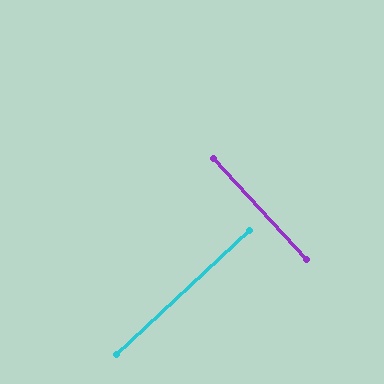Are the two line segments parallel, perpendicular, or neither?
Perpendicular — they meet at approximately 89°.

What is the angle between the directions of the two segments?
Approximately 89 degrees.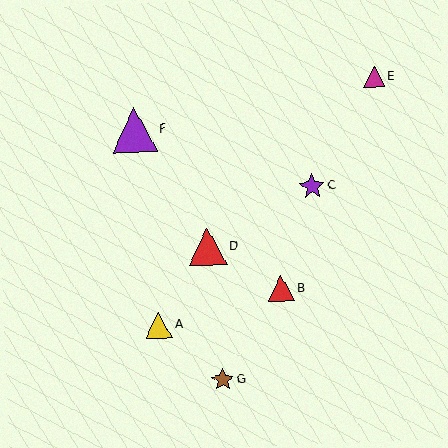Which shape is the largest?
The purple triangle (labeled F) is the largest.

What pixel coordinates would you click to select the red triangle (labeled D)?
Click at (207, 247) to select the red triangle D.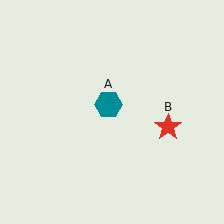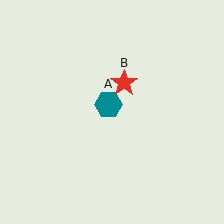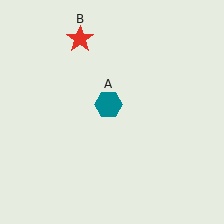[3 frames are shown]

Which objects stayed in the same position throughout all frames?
Teal hexagon (object A) remained stationary.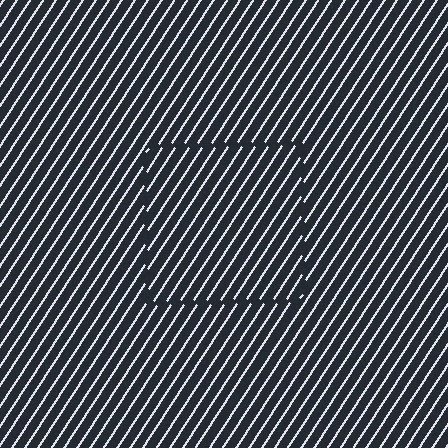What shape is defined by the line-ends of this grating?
An illusory square. The interior of the shape contains the same grating, shifted by half a period — the contour is defined by the phase discontinuity where line-ends from the inner and outer gratings abut.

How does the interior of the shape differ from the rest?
The interior of the shape contains the same grating, shifted by half a period — the contour is defined by the phase discontinuity where line-ends from the inner and outer gratings abut.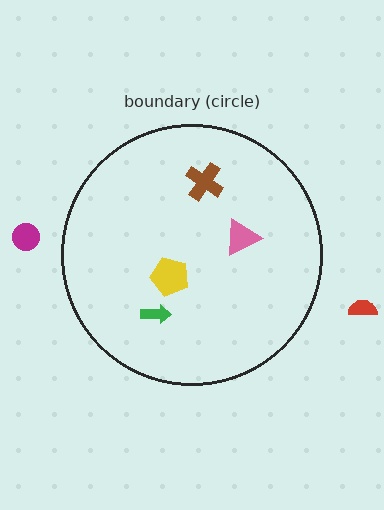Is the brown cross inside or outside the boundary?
Inside.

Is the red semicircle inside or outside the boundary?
Outside.